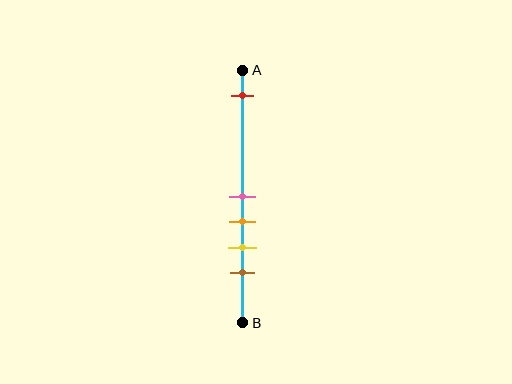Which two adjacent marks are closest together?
The pink and orange marks are the closest adjacent pair.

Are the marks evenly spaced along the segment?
No, the marks are not evenly spaced.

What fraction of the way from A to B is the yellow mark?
The yellow mark is approximately 70% (0.7) of the way from A to B.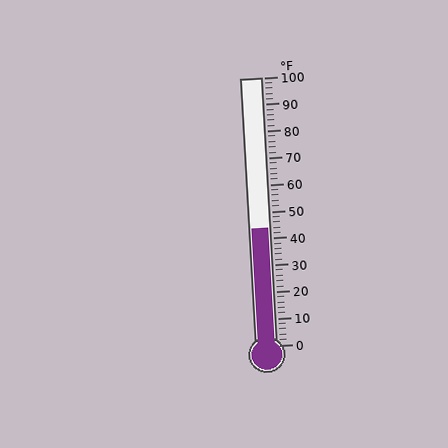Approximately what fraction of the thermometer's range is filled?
The thermometer is filled to approximately 45% of its range.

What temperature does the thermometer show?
The thermometer shows approximately 44°F.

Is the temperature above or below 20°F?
The temperature is above 20°F.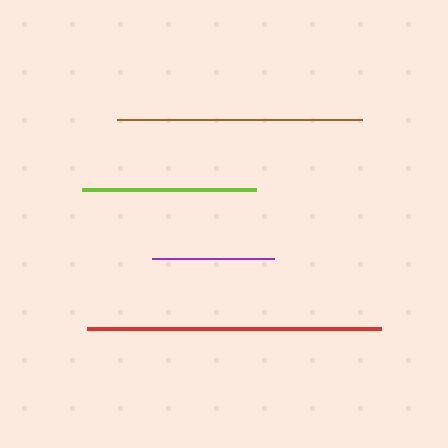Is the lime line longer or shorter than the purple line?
The lime line is longer than the purple line.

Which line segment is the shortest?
The purple line is the shortest at approximately 122 pixels.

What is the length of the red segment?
The red segment is approximately 293 pixels long.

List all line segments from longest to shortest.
From longest to shortest: red, brown, lime, purple.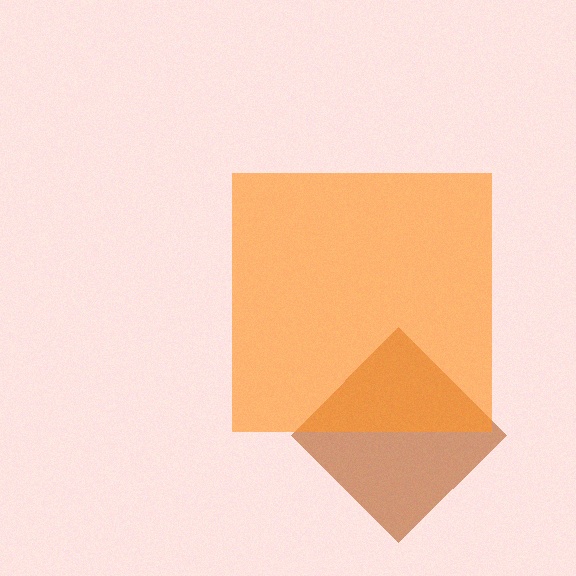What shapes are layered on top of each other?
The layered shapes are: a brown diamond, an orange square.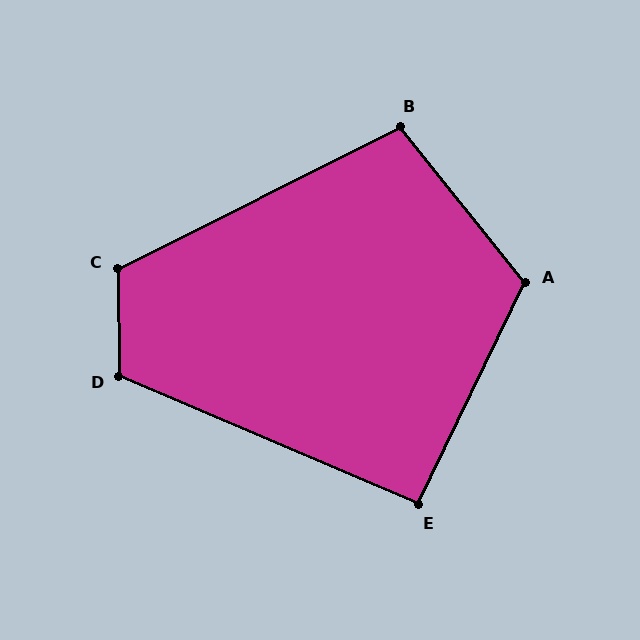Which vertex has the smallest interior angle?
E, at approximately 93 degrees.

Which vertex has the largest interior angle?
C, at approximately 116 degrees.